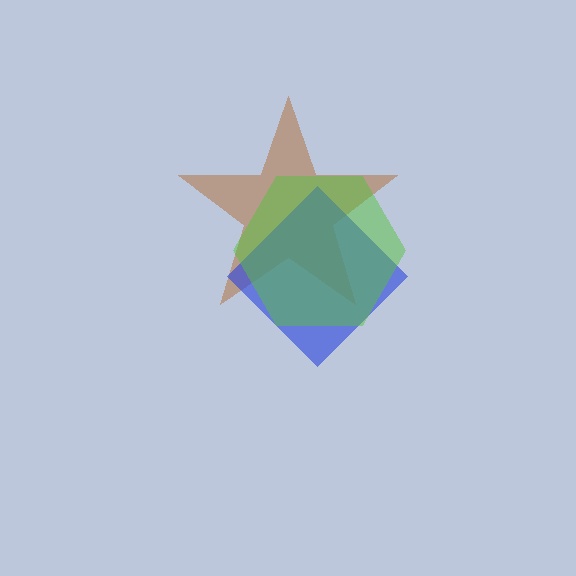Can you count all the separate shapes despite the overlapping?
Yes, there are 3 separate shapes.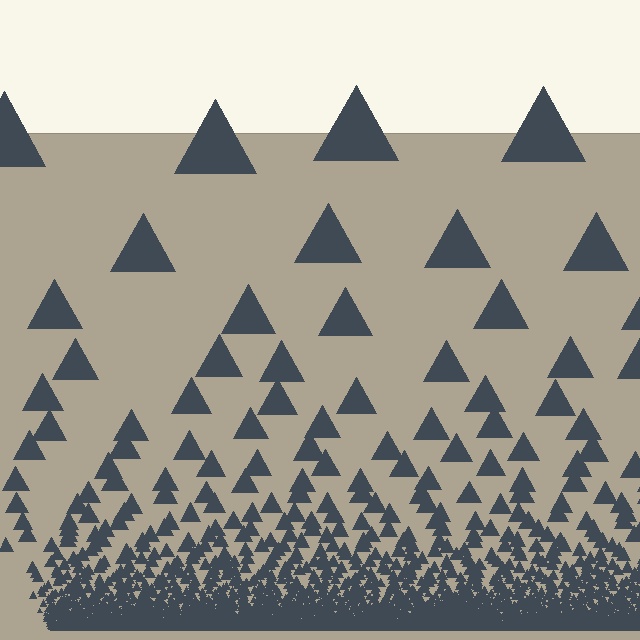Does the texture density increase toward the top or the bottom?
Density increases toward the bottom.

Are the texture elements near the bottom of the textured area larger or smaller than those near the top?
Smaller. The gradient is inverted — elements near the bottom are smaller and denser.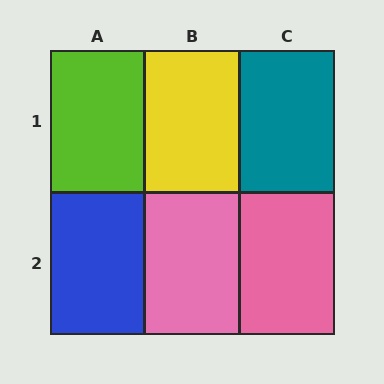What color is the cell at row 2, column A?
Blue.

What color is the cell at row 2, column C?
Pink.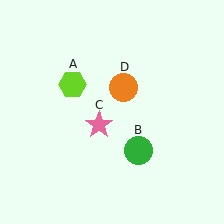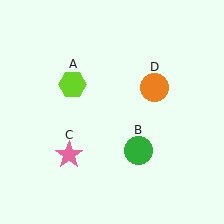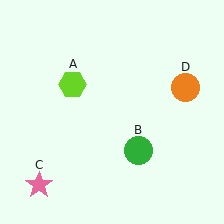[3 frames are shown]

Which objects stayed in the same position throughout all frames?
Lime hexagon (object A) and green circle (object B) remained stationary.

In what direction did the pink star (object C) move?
The pink star (object C) moved down and to the left.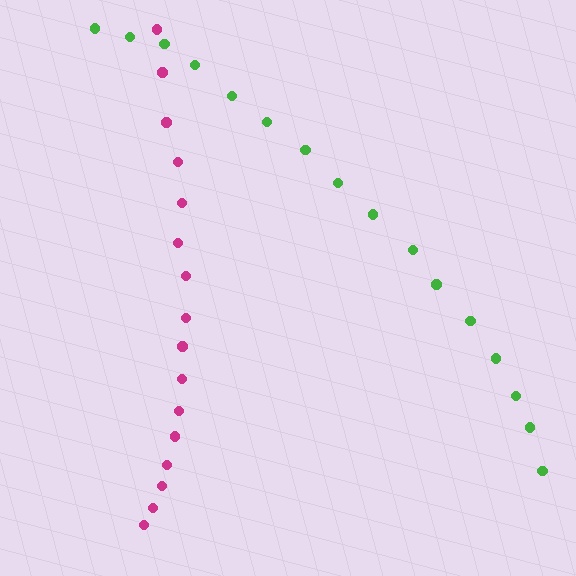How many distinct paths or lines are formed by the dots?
There are 2 distinct paths.